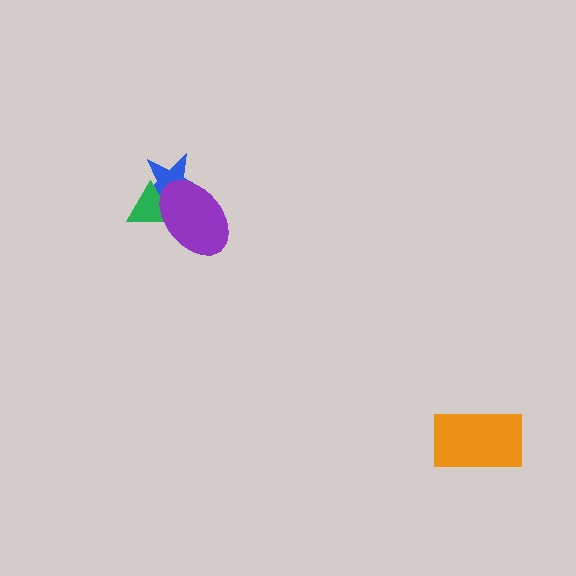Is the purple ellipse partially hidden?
No, no other shape covers it.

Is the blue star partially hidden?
Yes, it is partially covered by another shape.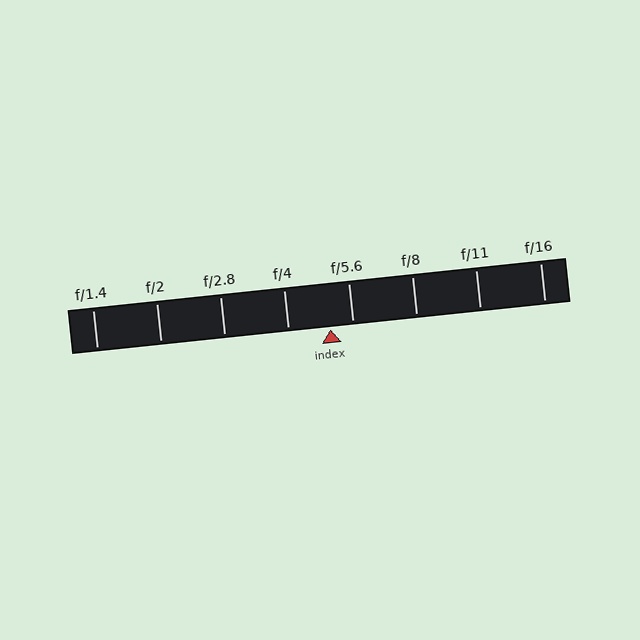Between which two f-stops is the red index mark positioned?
The index mark is between f/4 and f/5.6.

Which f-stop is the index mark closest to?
The index mark is closest to f/5.6.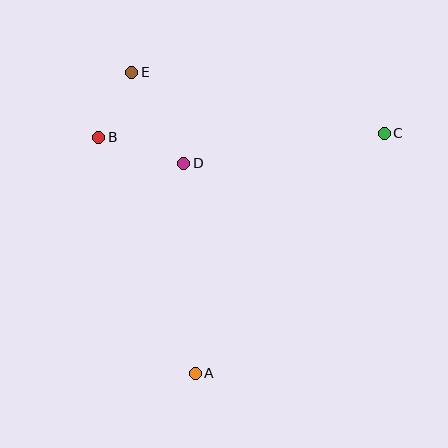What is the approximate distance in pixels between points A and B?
The distance between A and B is approximately 255 pixels.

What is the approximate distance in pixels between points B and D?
The distance between B and D is approximately 89 pixels.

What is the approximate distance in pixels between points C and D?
The distance between C and D is approximately 203 pixels.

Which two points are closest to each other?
Points B and E are closest to each other.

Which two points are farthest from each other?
Points A and E are farthest from each other.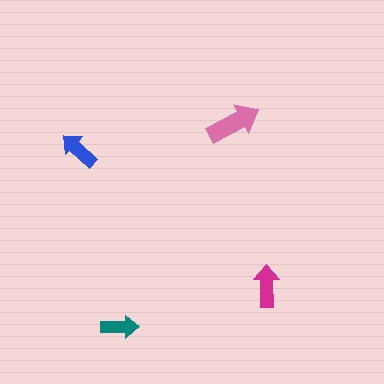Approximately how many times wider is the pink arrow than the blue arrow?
About 1.5 times wider.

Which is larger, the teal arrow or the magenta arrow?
The magenta one.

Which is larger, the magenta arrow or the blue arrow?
The magenta one.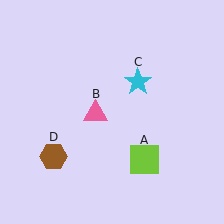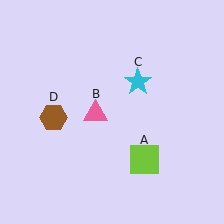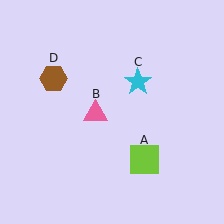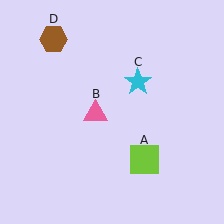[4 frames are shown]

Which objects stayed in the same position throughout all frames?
Lime square (object A) and pink triangle (object B) and cyan star (object C) remained stationary.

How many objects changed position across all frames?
1 object changed position: brown hexagon (object D).